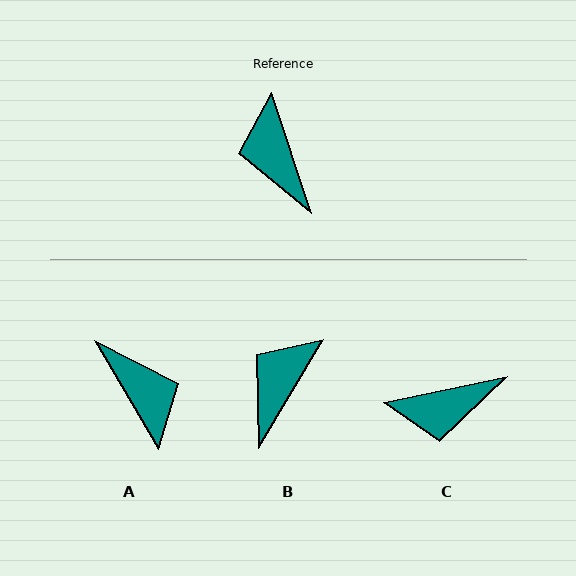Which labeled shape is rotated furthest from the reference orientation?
A, about 168 degrees away.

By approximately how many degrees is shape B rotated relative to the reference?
Approximately 49 degrees clockwise.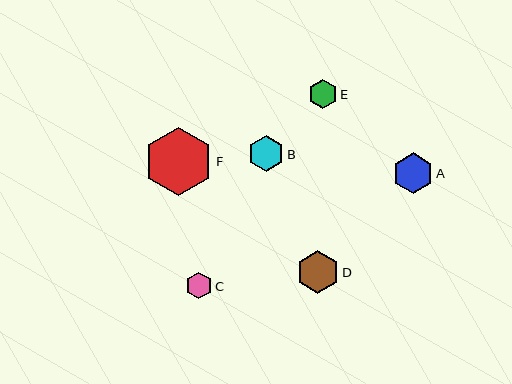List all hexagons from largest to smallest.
From largest to smallest: F, D, A, B, E, C.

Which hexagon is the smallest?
Hexagon C is the smallest with a size of approximately 27 pixels.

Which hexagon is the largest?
Hexagon F is the largest with a size of approximately 69 pixels.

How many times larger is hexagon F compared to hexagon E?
Hexagon F is approximately 2.3 times the size of hexagon E.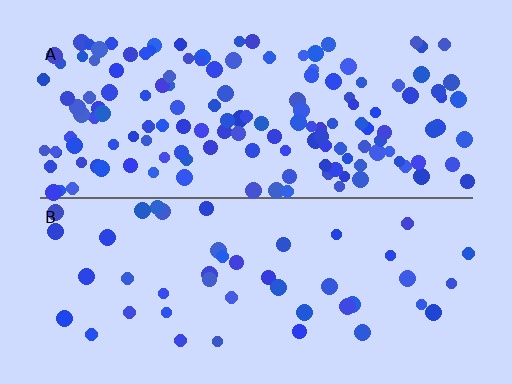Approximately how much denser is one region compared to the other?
Approximately 3.2× — region A over region B.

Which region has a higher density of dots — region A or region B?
A (the top).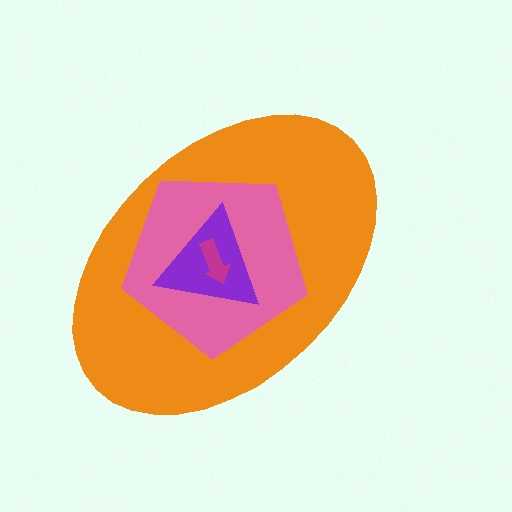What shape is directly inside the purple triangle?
The magenta arrow.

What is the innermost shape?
The magenta arrow.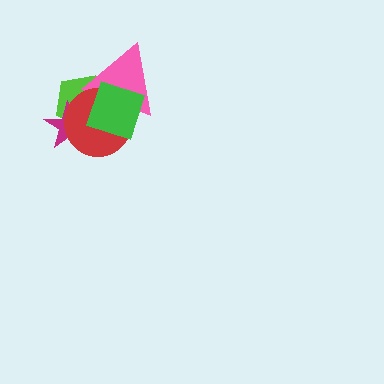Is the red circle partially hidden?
Yes, it is partially covered by another shape.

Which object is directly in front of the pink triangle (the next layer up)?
The red circle is directly in front of the pink triangle.